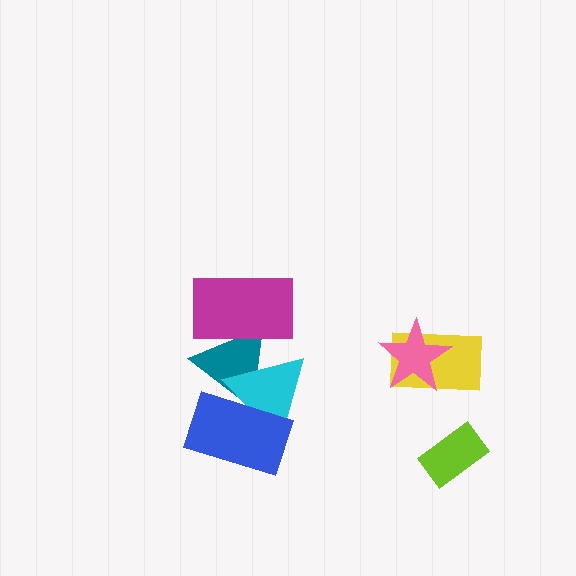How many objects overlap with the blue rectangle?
2 objects overlap with the blue rectangle.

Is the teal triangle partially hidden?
Yes, it is partially covered by another shape.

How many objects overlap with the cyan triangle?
3 objects overlap with the cyan triangle.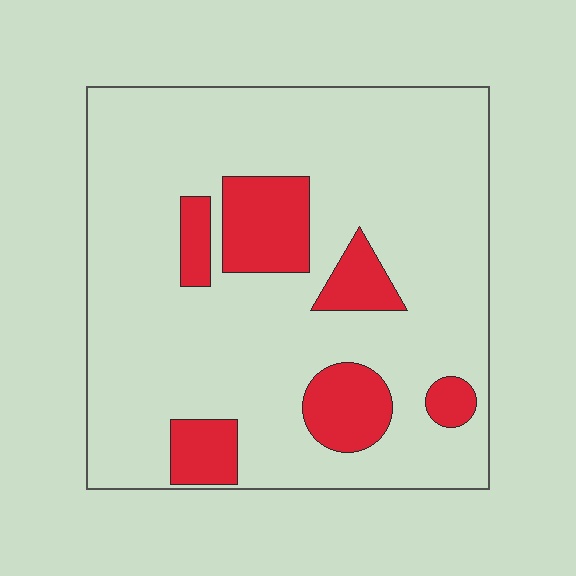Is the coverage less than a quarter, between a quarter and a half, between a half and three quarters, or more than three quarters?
Less than a quarter.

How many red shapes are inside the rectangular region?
6.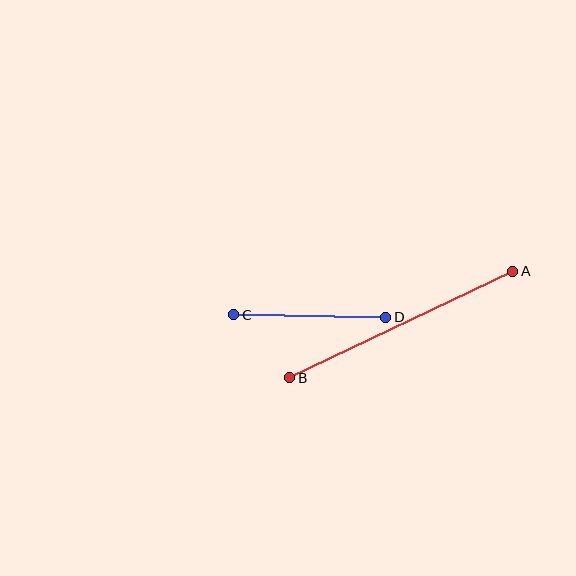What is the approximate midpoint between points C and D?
The midpoint is at approximately (310, 316) pixels.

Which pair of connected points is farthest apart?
Points A and B are farthest apart.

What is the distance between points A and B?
The distance is approximately 247 pixels.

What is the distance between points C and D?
The distance is approximately 152 pixels.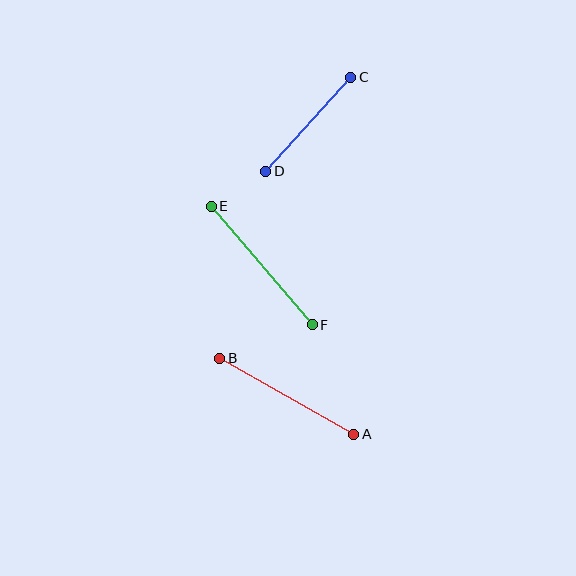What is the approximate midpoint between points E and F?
The midpoint is at approximately (262, 265) pixels.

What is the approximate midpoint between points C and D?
The midpoint is at approximately (308, 124) pixels.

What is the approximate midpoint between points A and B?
The midpoint is at approximately (287, 396) pixels.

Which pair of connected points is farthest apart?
Points E and F are farthest apart.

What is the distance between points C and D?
The distance is approximately 127 pixels.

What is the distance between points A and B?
The distance is approximately 154 pixels.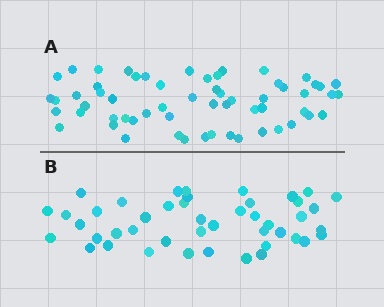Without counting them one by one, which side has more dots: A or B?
Region A (the top region) has more dots.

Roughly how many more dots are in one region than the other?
Region A has approximately 15 more dots than region B.